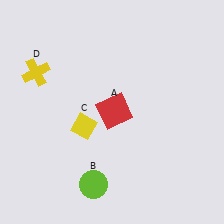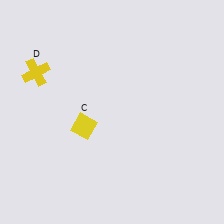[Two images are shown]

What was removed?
The lime circle (B), the red square (A) were removed in Image 2.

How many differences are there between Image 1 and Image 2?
There are 2 differences between the two images.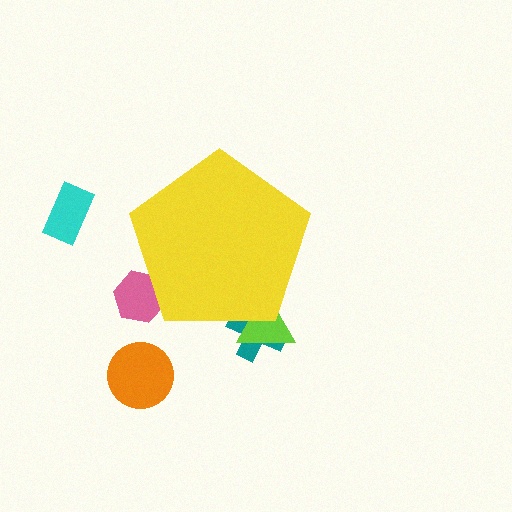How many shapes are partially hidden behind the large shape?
3 shapes are partially hidden.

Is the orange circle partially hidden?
No, the orange circle is fully visible.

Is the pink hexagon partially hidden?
Yes, the pink hexagon is partially hidden behind the yellow pentagon.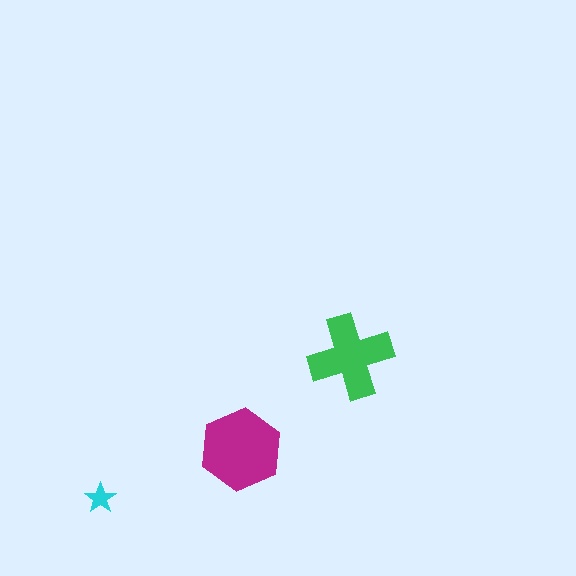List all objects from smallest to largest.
The cyan star, the green cross, the magenta hexagon.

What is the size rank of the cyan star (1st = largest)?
3rd.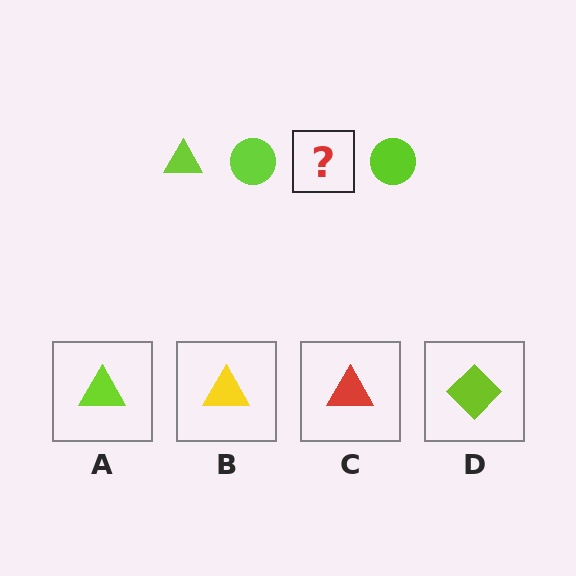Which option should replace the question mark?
Option A.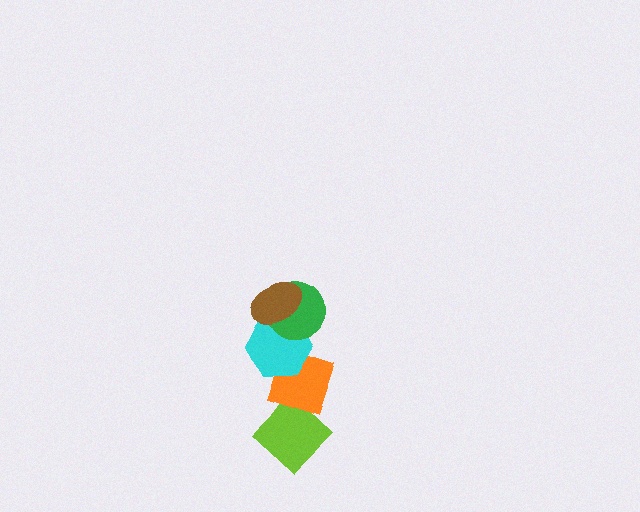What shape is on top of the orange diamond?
The cyan hexagon is on top of the orange diamond.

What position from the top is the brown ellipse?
The brown ellipse is 1st from the top.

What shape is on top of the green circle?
The brown ellipse is on top of the green circle.